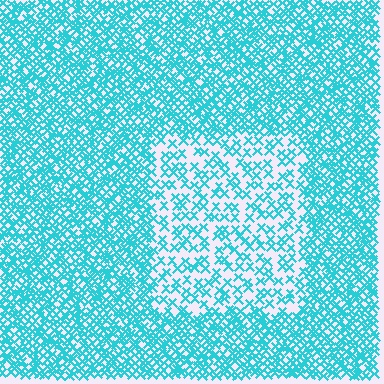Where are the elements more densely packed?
The elements are more densely packed outside the rectangle boundary.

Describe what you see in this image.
The image contains small cyan elements arranged at two different densities. A rectangle-shaped region is visible where the elements are less densely packed than the surrounding area.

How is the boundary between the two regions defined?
The boundary is defined by a change in element density (approximately 2.2x ratio). All elements are the same color, size, and shape.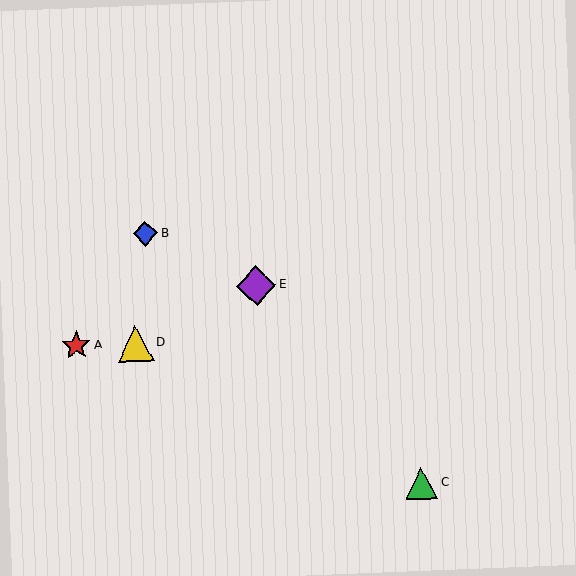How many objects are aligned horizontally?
2 objects (A, D) are aligned horizontally.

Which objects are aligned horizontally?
Objects A, D are aligned horizontally.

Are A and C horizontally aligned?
No, A is at y≈346 and C is at y≈483.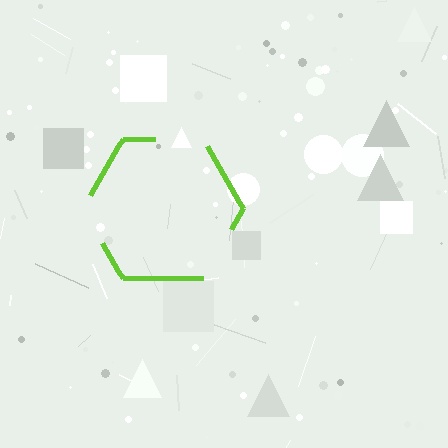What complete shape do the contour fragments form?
The contour fragments form a hexagon.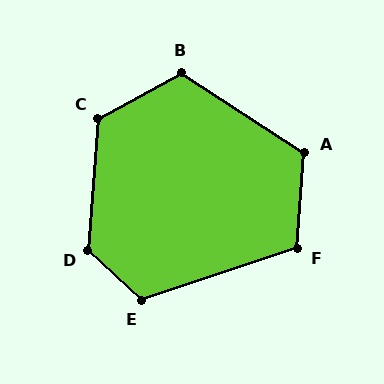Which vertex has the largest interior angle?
D, at approximately 129 degrees.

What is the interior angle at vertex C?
Approximately 123 degrees (obtuse).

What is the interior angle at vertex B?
Approximately 119 degrees (obtuse).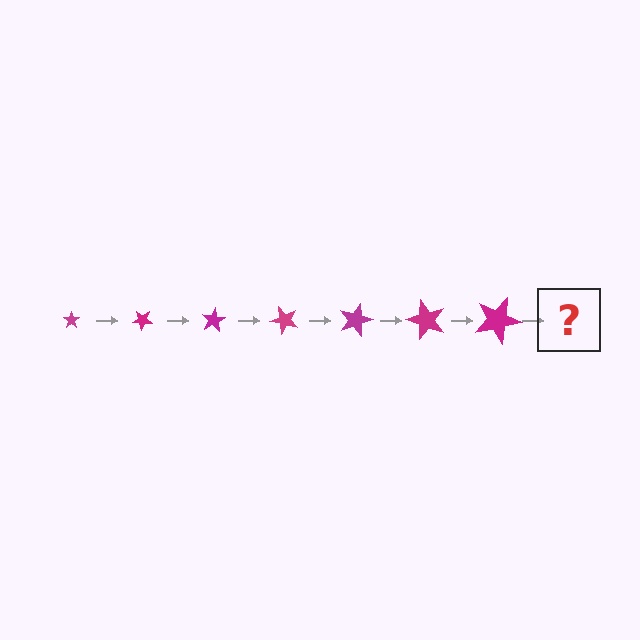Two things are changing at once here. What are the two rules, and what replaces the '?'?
The two rules are that the star grows larger each step and it rotates 40 degrees each step. The '?' should be a star, larger than the previous one and rotated 280 degrees from the start.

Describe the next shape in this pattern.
It should be a star, larger than the previous one and rotated 280 degrees from the start.